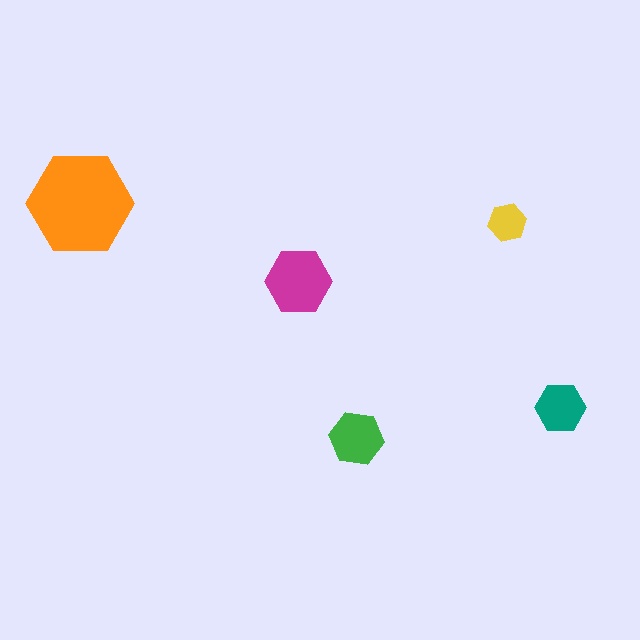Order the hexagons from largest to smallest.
the orange one, the magenta one, the green one, the teal one, the yellow one.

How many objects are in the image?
There are 5 objects in the image.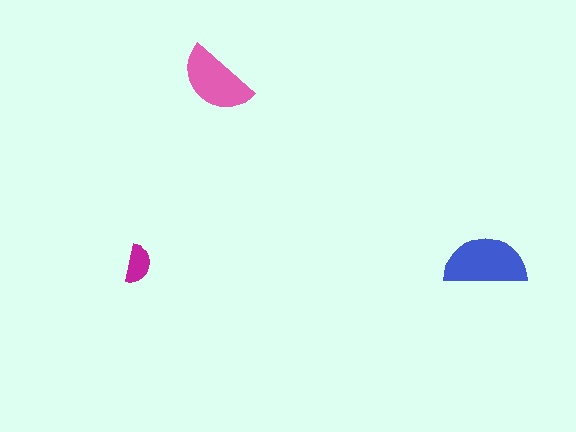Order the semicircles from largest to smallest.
the blue one, the pink one, the magenta one.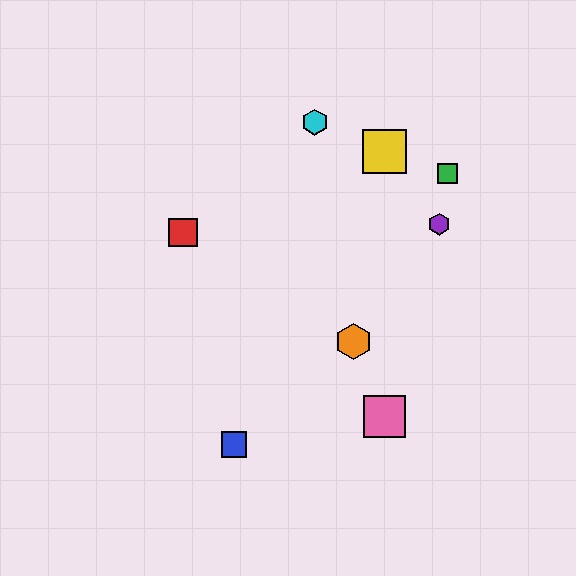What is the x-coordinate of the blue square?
The blue square is at x≈234.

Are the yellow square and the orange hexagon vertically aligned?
No, the yellow square is at x≈385 and the orange hexagon is at x≈353.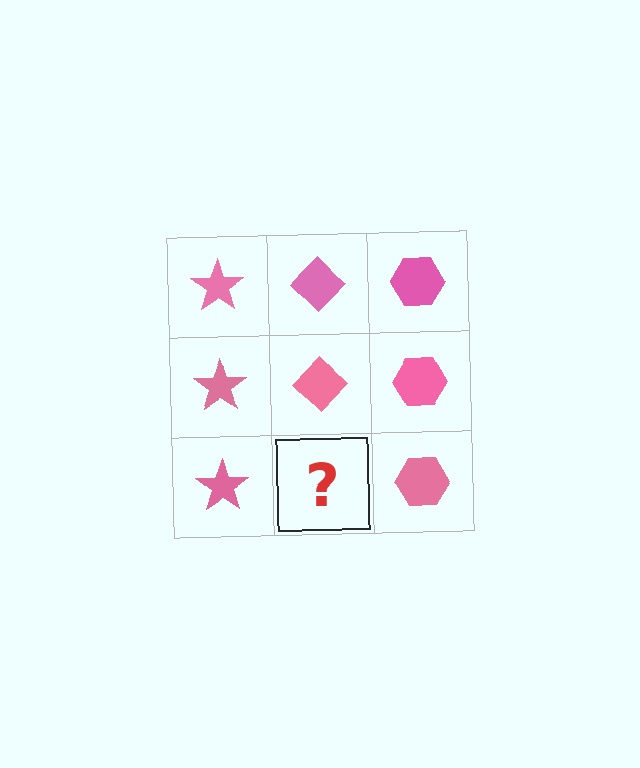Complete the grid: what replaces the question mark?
The question mark should be replaced with a pink diamond.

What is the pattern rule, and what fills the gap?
The rule is that each column has a consistent shape. The gap should be filled with a pink diamond.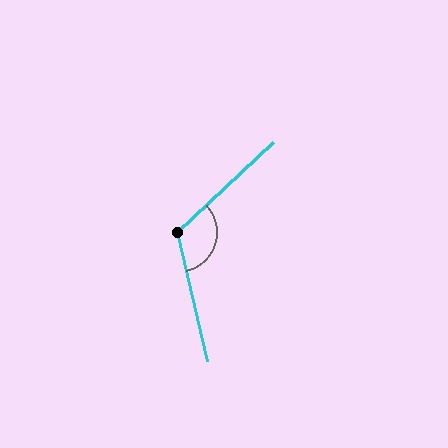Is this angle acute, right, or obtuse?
It is obtuse.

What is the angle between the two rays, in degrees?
Approximately 120 degrees.